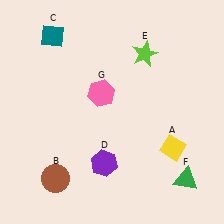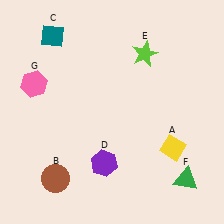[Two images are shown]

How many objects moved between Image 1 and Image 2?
1 object moved between the two images.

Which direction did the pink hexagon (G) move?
The pink hexagon (G) moved left.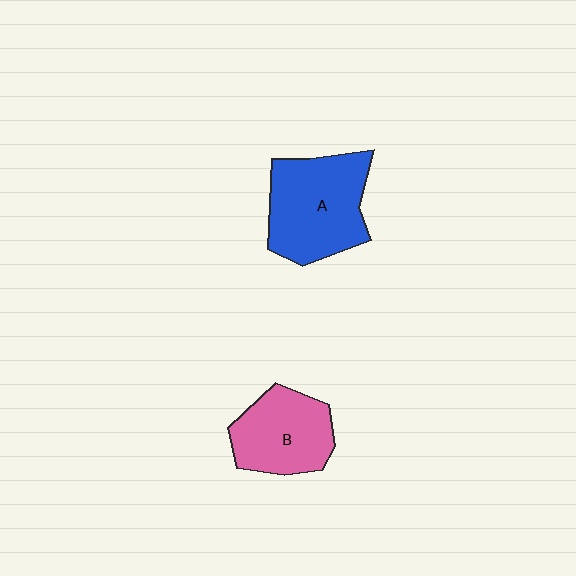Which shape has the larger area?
Shape A (blue).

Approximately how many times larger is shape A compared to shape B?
Approximately 1.3 times.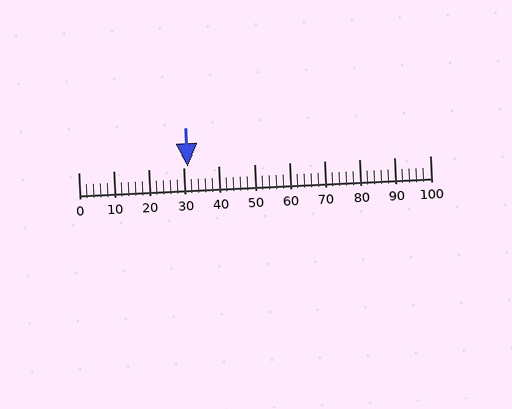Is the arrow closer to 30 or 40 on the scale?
The arrow is closer to 30.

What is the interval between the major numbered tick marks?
The major tick marks are spaced 10 units apart.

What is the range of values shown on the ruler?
The ruler shows values from 0 to 100.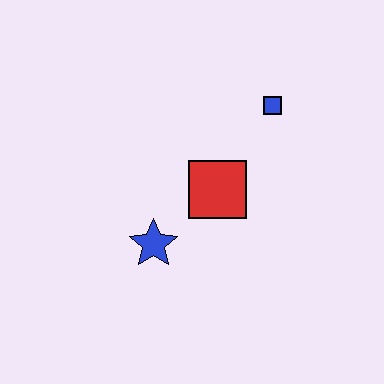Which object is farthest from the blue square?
The blue star is farthest from the blue square.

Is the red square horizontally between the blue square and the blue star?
Yes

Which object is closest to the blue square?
The red square is closest to the blue square.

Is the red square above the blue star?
Yes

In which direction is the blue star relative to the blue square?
The blue star is below the blue square.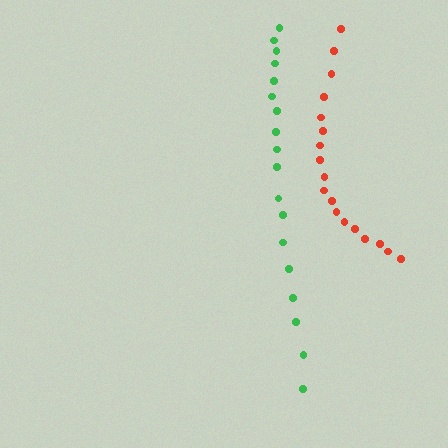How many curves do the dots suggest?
There are 2 distinct paths.